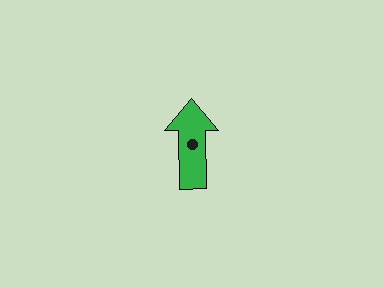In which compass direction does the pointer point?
North.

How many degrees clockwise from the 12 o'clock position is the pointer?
Approximately 359 degrees.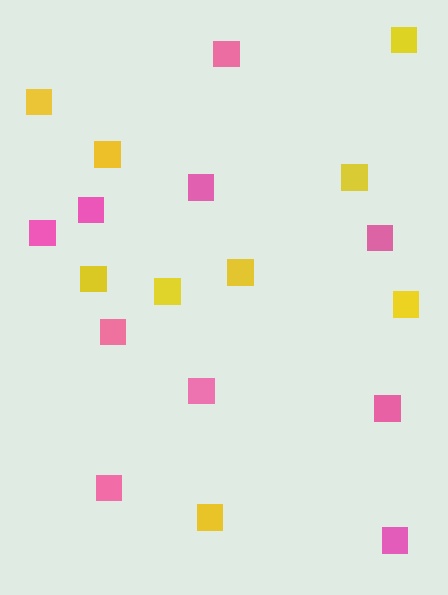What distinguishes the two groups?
There are 2 groups: one group of yellow squares (9) and one group of pink squares (10).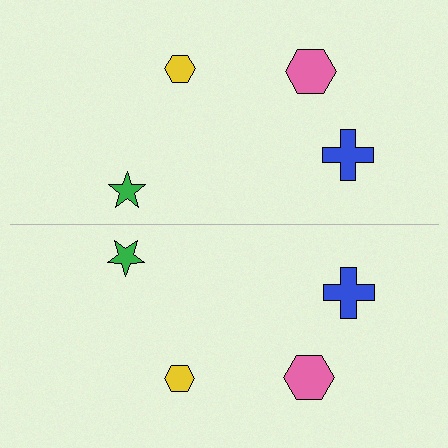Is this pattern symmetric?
Yes, this pattern has bilateral (reflection) symmetry.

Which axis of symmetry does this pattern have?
The pattern has a horizontal axis of symmetry running through the center of the image.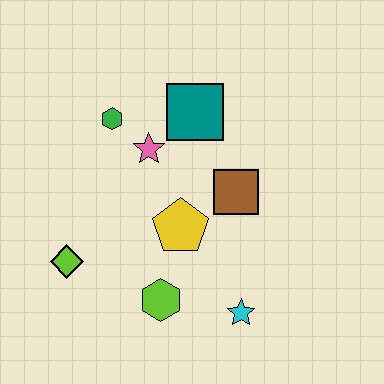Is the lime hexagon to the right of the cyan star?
No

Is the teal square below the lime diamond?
No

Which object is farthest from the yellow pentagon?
The green hexagon is farthest from the yellow pentagon.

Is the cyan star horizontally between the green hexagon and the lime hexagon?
No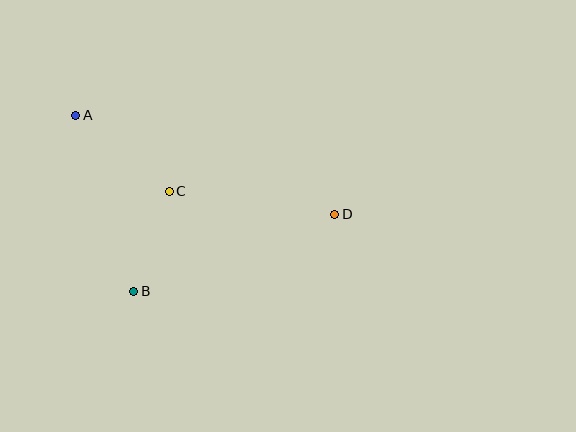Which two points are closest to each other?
Points B and C are closest to each other.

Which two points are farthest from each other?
Points A and D are farthest from each other.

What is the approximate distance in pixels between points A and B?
The distance between A and B is approximately 185 pixels.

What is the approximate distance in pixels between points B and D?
The distance between B and D is approximately 215 pixels.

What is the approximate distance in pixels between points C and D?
The distance between C and D is approximately 167 pixels.